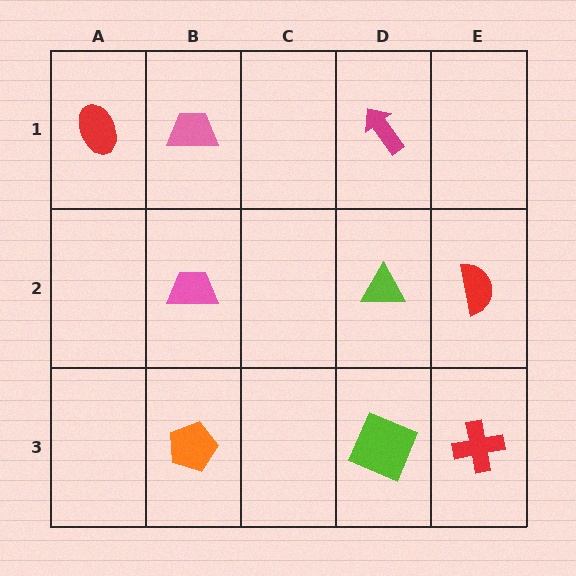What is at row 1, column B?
A pink trapezoid.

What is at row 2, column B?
A pink trapezoid.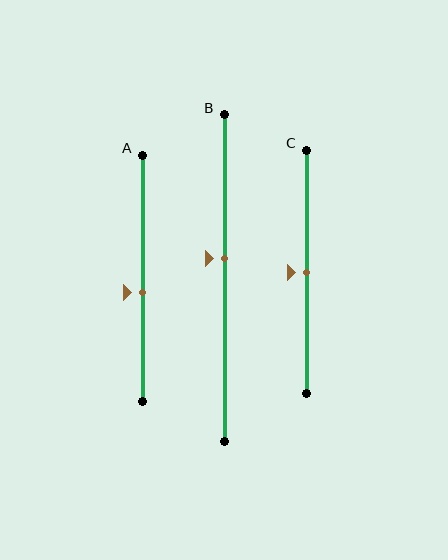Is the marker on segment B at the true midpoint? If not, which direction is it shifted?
No, the marker on segment B is shifted upward by about 6% of the segment length.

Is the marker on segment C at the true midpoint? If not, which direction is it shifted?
Yes, the marker on segment C is at the true midpoint.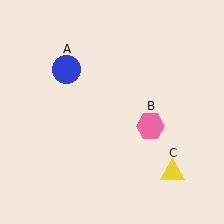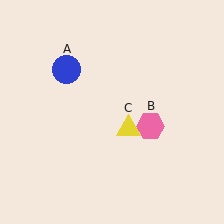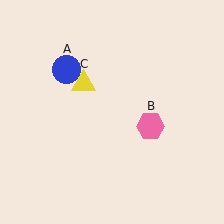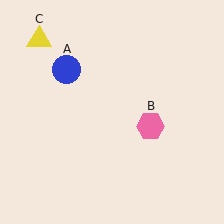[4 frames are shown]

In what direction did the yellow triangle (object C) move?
The yellow triangle (object C) moved up and to the left.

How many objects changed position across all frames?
1 object changed position: yellow triangle (object C).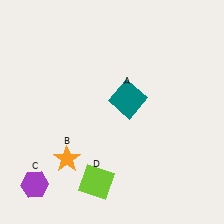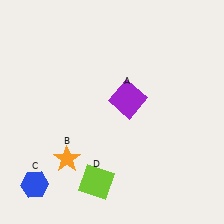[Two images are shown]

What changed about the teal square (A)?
In Image 1, A is teal. In Image 2, it changed to purple.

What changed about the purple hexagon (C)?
In Image 1, C is purple. In Image 2, it changed to blue.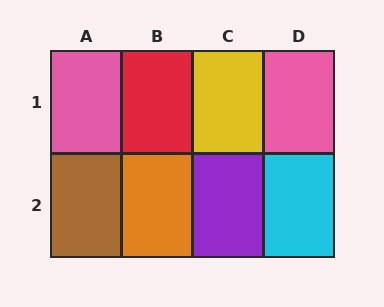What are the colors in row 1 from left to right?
Pink, red, yellow, pink.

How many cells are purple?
1 cell is purple.